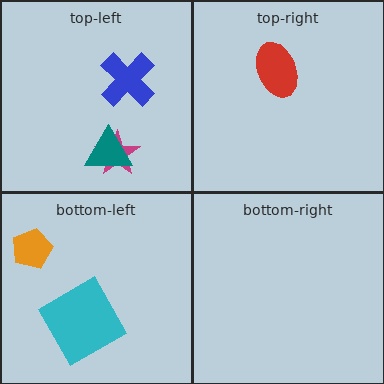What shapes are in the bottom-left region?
The orange pentagon, the cyan square.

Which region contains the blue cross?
The top-left region.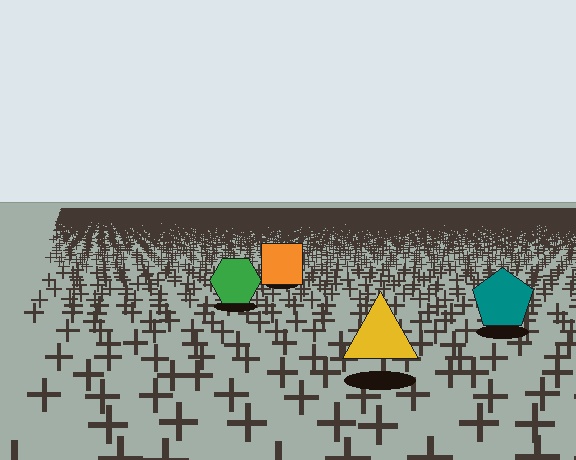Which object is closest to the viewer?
The yellow triangle is closest. The texture marks near it are larger and more spread out.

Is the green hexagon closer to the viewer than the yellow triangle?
No. The yellow triangle is closer — you can tell from the texture gradient: the ground texture is coarser near it.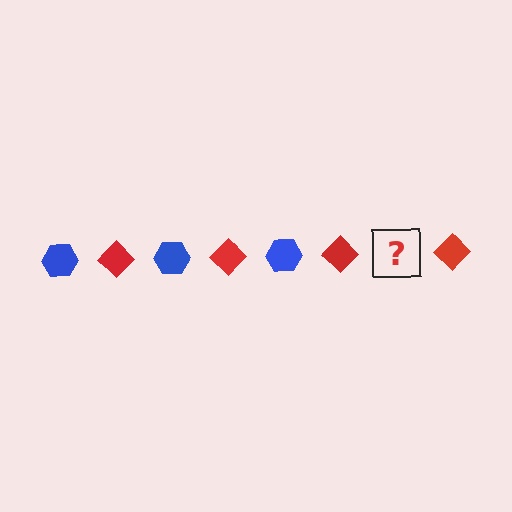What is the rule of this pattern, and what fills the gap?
The rule is that the pattern alternates between blue hexagon and red diamond. The gap should be filled with a blue hexagon.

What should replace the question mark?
The question mark should be replaced with a blue hexagon.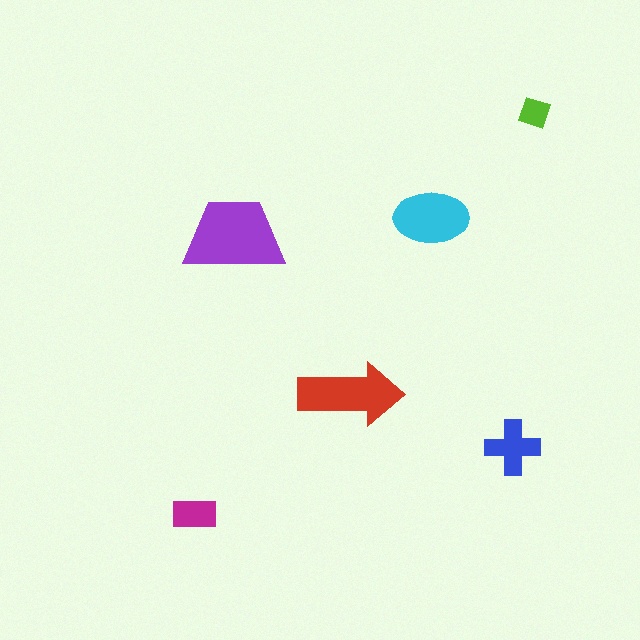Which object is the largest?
The purple trapezoid.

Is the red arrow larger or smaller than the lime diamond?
Larger.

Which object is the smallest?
The lime diamond.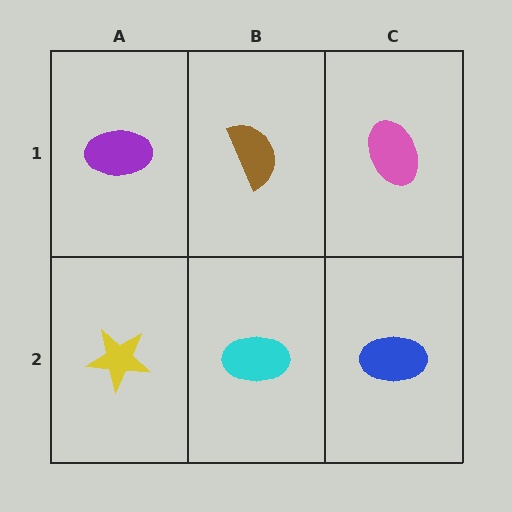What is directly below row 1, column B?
A cyan ellipse.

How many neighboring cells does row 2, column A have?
2.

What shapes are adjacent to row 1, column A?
A yellow star (row 2, column A), a brown semicircle (row 1, column B).